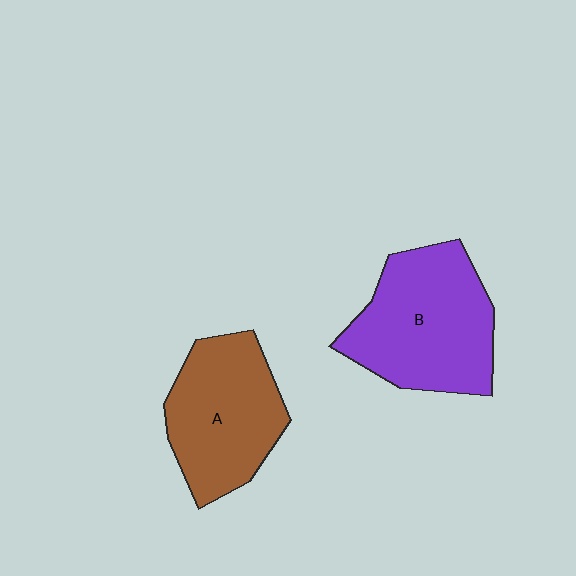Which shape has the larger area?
Shape B (purple).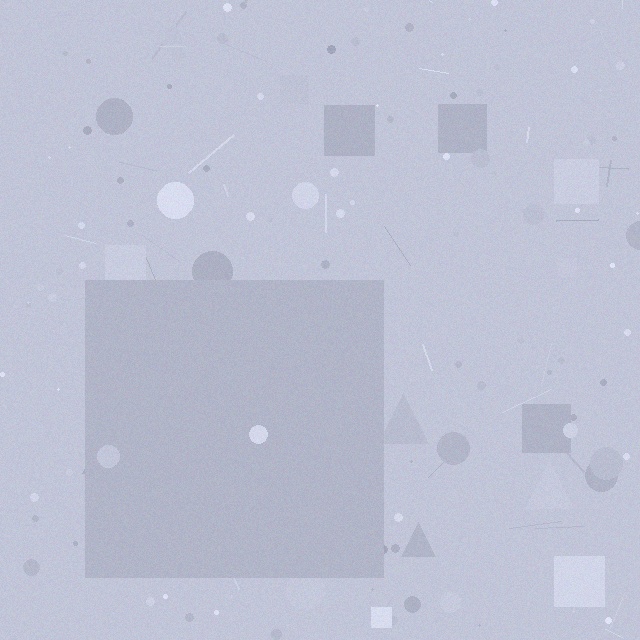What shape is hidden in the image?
A square is hidden in the image.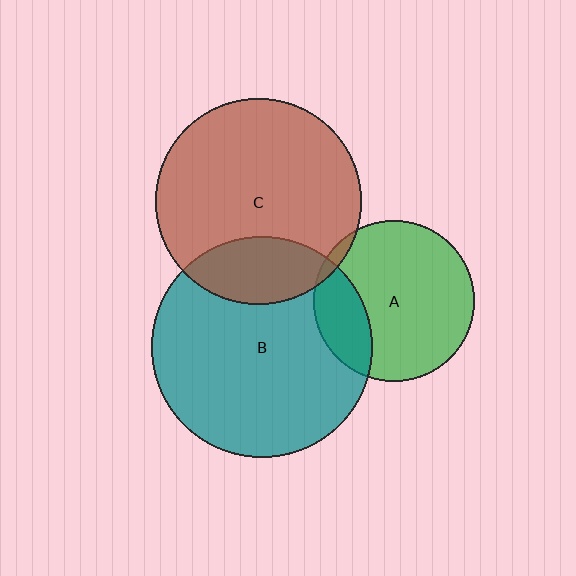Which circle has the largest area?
Circle B (teal).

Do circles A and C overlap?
Yes.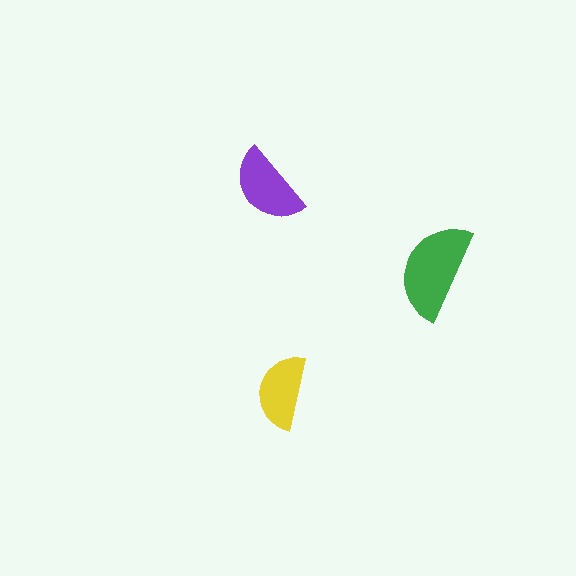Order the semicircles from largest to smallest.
the green one, the purple one, the yellow one.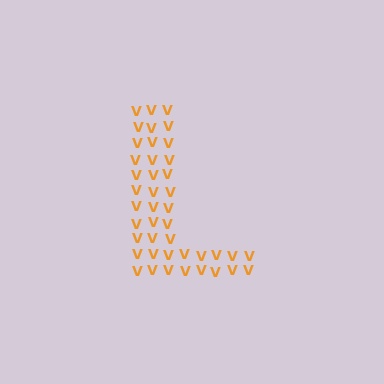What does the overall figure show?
The overall figure shows the letter L.